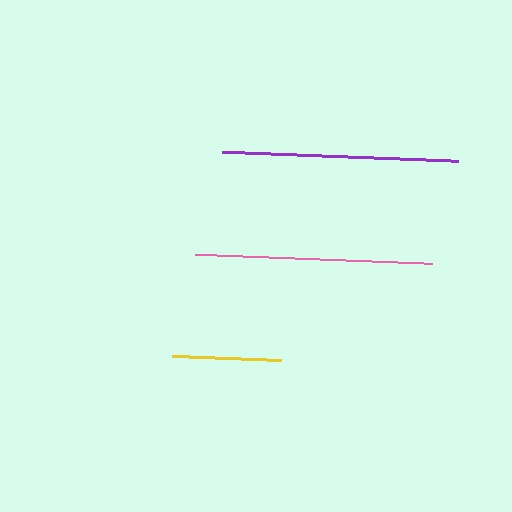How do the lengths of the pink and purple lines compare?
The pink and purple lines are approximately the same length.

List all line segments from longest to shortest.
From longest to shortest: pink, purple, yellow.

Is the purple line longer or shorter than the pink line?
The pink line is longer than the purple line.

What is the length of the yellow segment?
The yellow segment is approximately 109 pixels long.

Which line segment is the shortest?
The yellow line is the shortest at approximately 109 pixels.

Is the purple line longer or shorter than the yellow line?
The purple line is longer than the yellow line.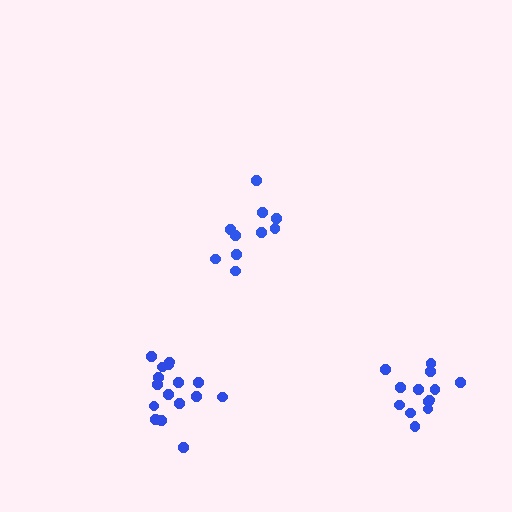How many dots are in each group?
Group 1: 10 dots, Group 2: 16 dots, Group 3: 13 dots (39 total).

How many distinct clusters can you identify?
There are 3 distinct clusters.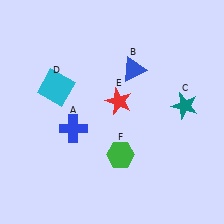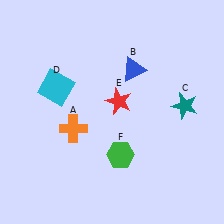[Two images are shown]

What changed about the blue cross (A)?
In Image 1, A is blue. In Image 2, it changed to orange.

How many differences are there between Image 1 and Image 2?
There is 1 difference between the two images.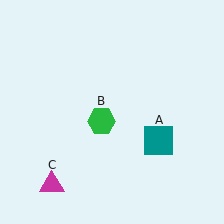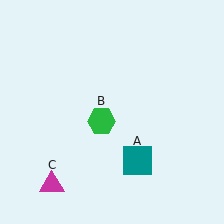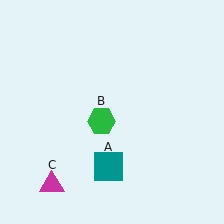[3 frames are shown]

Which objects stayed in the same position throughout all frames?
Green hexagon (object B) and magenta triangle (object C) remained stationary.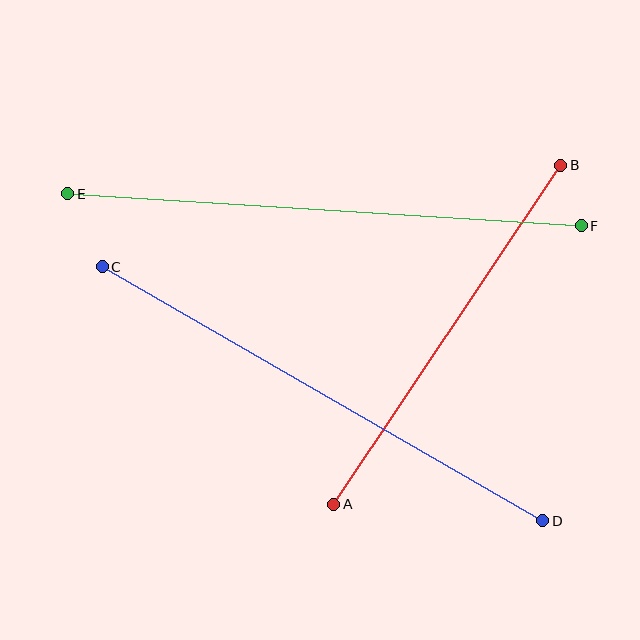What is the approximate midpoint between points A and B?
The midpoint is at approximately (447, 335) pixels.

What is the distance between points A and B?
The distance is approximately 408 pixels.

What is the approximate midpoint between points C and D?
The midpoint is at approximately (322, 394) pixels.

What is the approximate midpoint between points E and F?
The midpoint is at approximately (324, 210) pixels.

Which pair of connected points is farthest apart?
Points E and F are farthest apart.